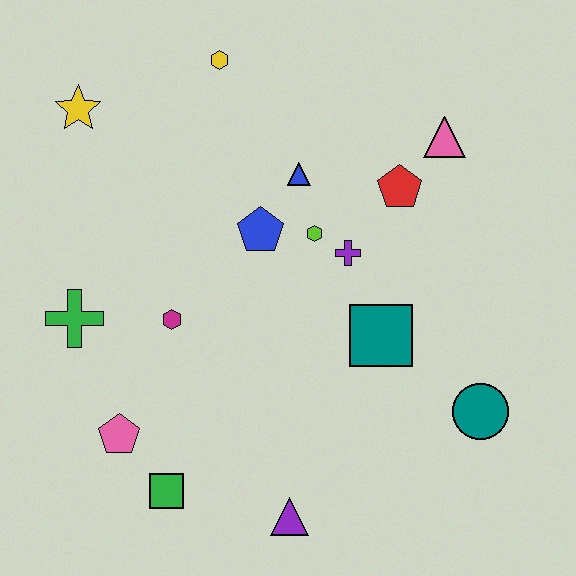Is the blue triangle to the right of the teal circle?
No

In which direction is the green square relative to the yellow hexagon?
The green square is below the yellow hexagon.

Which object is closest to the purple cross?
The lime hexagon is closest to the purple cross.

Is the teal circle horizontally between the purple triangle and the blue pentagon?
No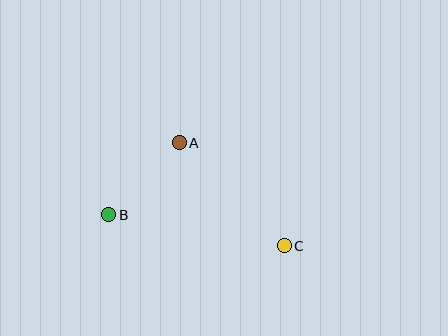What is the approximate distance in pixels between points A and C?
The distance between A and C is approximately 147 pixels.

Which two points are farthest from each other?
Points B and C are farthest from each other.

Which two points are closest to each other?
Points A and B are closest to each other.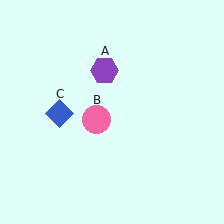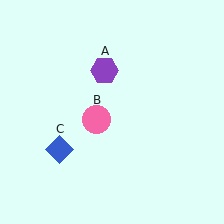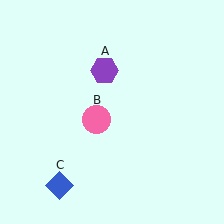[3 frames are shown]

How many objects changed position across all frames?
1 object changed position: blue diamond (object C).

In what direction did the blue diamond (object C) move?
The blue diamond (object C) moved down.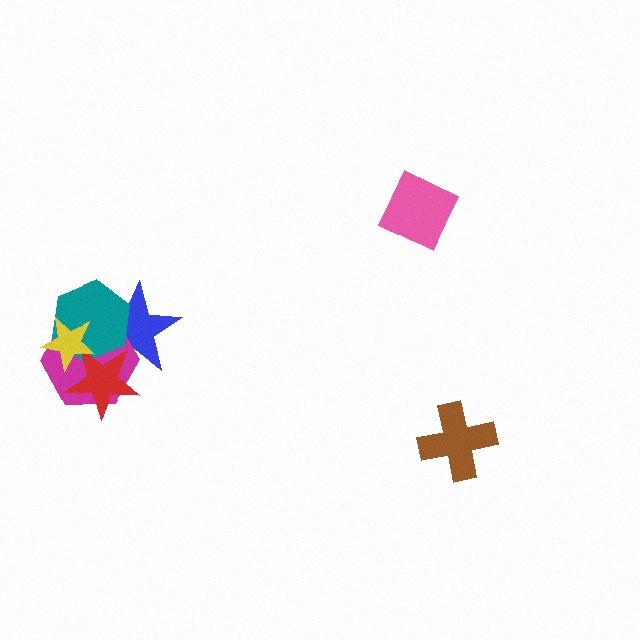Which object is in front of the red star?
The yellow star is in front of the red star.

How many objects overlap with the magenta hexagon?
4 objects overlap with the magenta hexagon.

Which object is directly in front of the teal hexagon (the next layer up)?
The red star is directly in front of the teal hexagon.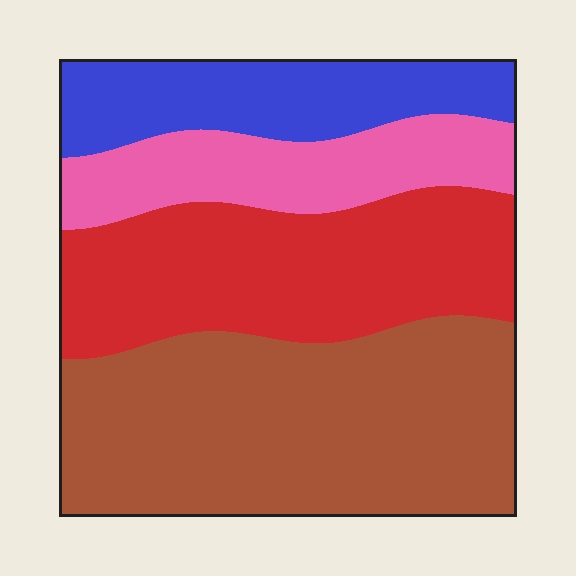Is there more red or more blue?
Red.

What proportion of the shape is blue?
Blue covers 16% of the shape.